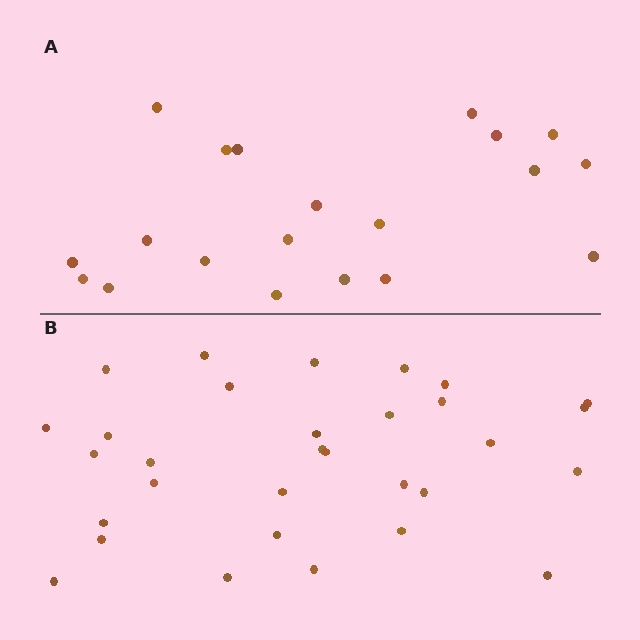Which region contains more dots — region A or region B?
Region B (the bottom region) has more dots.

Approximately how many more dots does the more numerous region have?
Region B has roughly 12 or so more dots than region A.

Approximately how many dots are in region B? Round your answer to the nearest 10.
About 30 dots. (The exact count is 31, which rounds to 30.)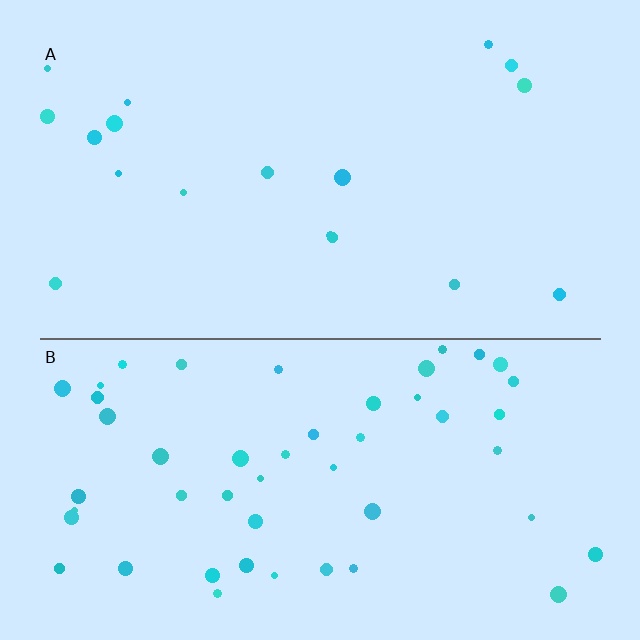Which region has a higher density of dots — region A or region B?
B (the bottom).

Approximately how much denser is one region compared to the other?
Approximately 2.8× — region B over region A.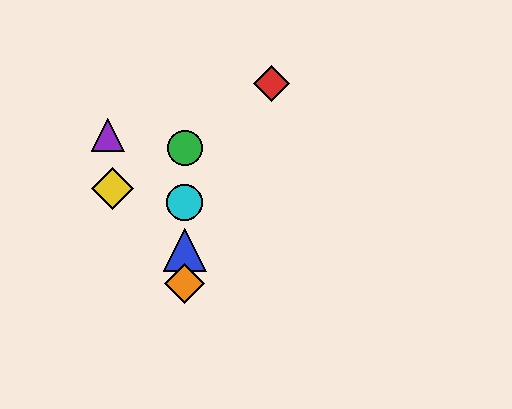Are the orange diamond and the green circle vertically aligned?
Yes, both are at x≈185.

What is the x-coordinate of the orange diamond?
The orange diamond is at x≈185.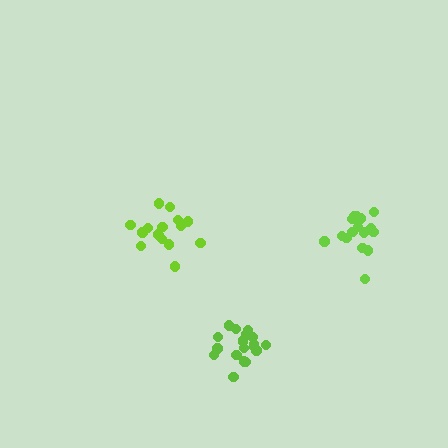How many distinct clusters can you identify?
There are 3 distinct clusters.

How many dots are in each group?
Group 1: 17 dots, Group 2: 16 dots, Group 3: 19 dots (52 total).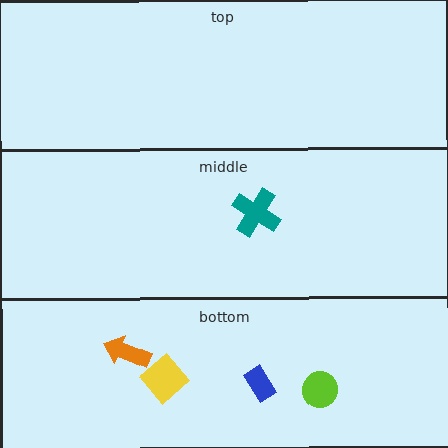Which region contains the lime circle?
The bottom region.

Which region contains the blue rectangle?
The bottom region.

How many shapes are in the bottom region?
4.